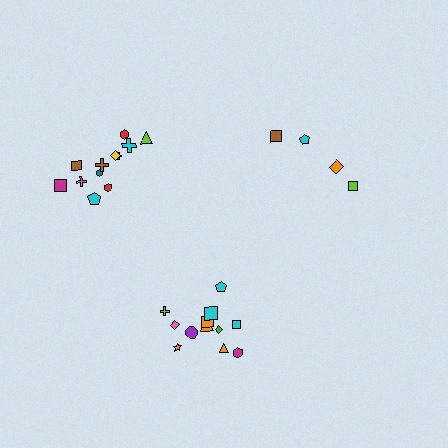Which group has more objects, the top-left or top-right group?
The top-left group.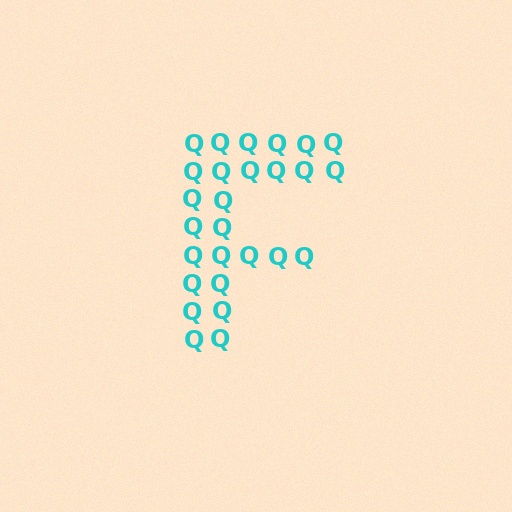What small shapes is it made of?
It is made of small letter Q's.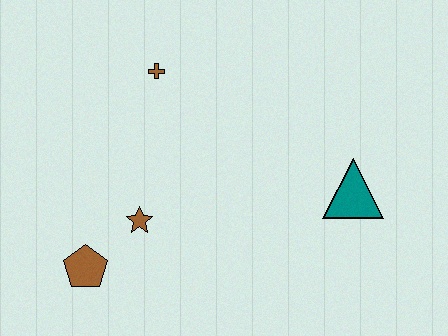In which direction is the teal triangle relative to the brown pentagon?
The teal triangle is to the right of the brown pentagon.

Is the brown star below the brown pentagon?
No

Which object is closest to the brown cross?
The brown star is closest to the brown cross.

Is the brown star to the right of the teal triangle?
No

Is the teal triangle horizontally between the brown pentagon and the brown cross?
No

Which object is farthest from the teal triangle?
The brown pentagon is farthest from the teal triangle.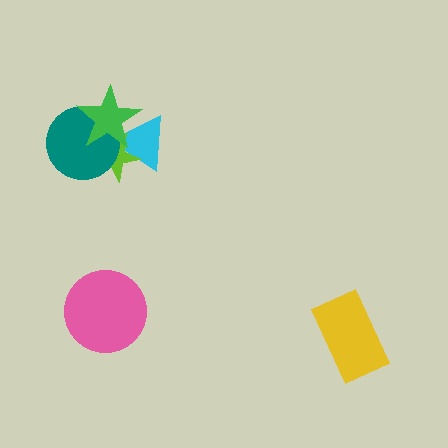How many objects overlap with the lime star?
3 objects overlap with the lime star.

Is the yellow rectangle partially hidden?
No, no other shape covers it.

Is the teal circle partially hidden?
Yes, it is partially covered by another shape.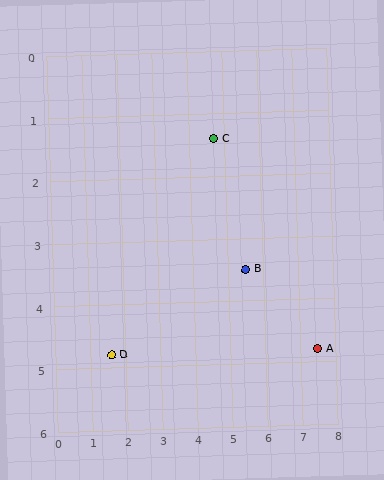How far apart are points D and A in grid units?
Points D and A are about 5.9 grid units apart.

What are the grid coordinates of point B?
Point B is at approximately (5.5, 3.5).